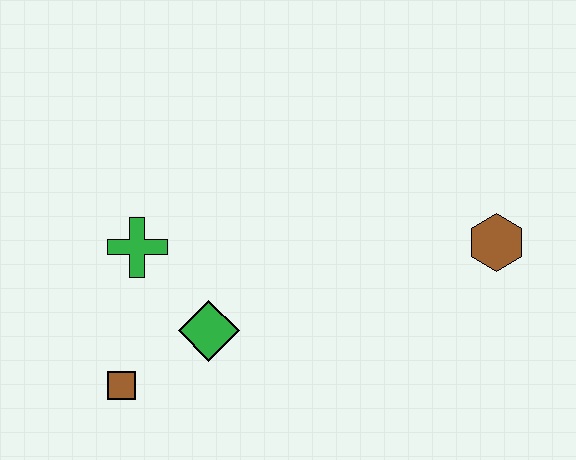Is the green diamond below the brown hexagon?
Yes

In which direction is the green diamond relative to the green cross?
The green diamond is below the green cross.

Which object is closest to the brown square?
The green diamond is closest to the brown square.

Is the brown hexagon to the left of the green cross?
No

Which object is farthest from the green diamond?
The brown hexagon is farthest from the green diamond.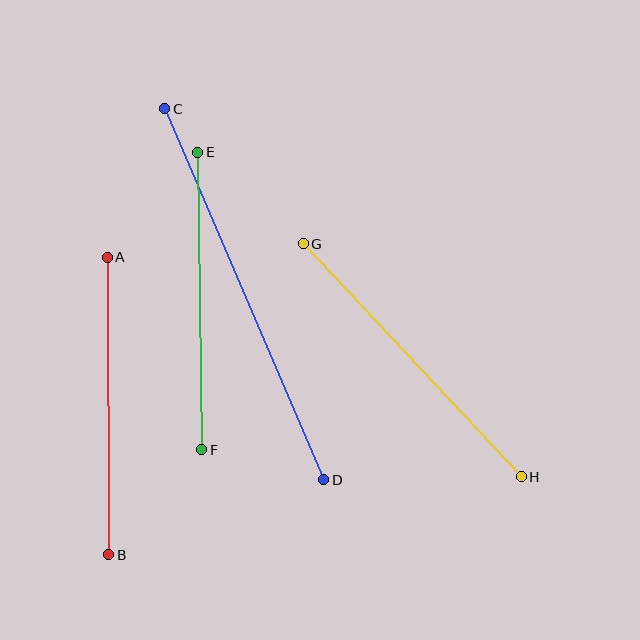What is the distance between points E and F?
The distance is approximately 298 pixels.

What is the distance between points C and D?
The distance is approximately 404 pixels.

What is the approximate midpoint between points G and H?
The midpoint is at approximately (412, 360) pixels.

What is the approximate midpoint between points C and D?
The midpoint is at approximately (244, 294) pixels.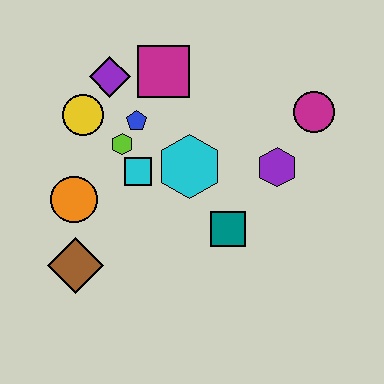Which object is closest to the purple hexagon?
The magenta circle is closest to the purple hexagon.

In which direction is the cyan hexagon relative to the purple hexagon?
The cyan hexagon is to the left of the purple hexagon.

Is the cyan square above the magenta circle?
No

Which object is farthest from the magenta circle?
The brown diamond is farthest from the magenta circle.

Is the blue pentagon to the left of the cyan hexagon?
Yes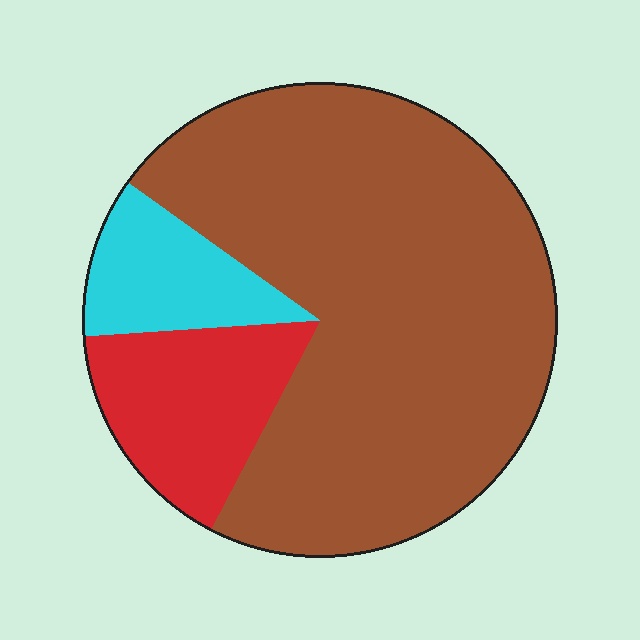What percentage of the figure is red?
Red takes up less than a quarter of the figure.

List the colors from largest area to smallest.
From largest to smallest: brown, red, cyan.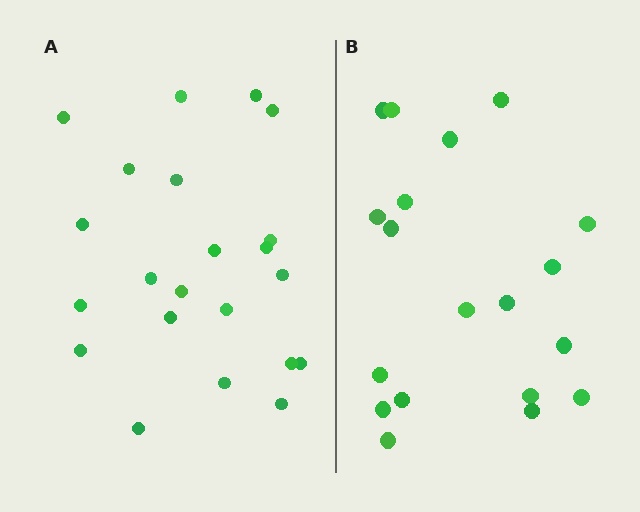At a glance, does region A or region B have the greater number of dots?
Region A (the left region) has more dots.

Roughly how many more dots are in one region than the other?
Region A has just a few more — roughly 2 or 3 more dots than region B.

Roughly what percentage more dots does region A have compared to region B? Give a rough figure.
About 15% more.